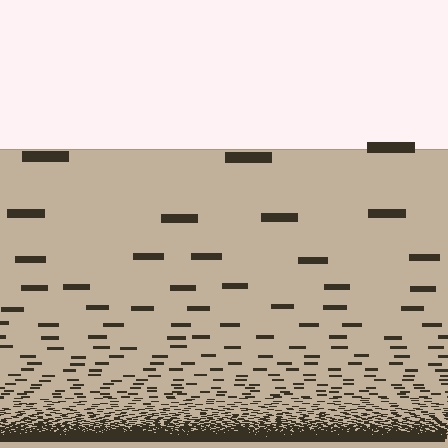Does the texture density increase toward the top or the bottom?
Density increases toward the bottom.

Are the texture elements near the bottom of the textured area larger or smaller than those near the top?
Smaller. The gradient is inverted — elements near the bottom are smaller and denser.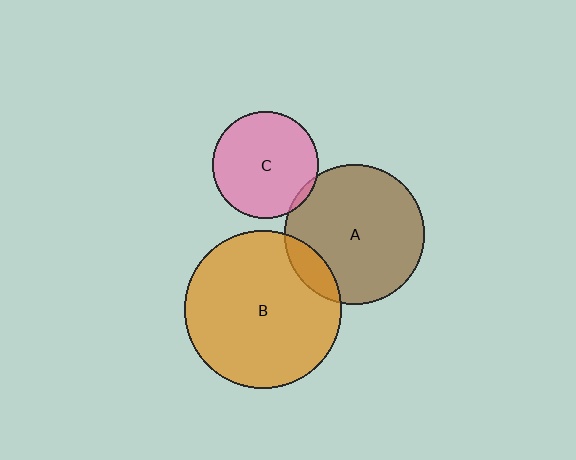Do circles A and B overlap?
Yes.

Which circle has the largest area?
Circle B (orange).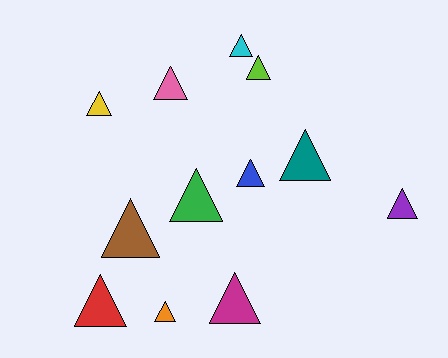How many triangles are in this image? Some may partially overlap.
There are 12 triangles.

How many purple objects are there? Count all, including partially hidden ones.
There is 1 purple object.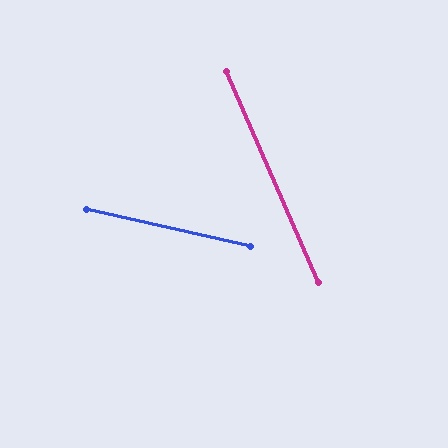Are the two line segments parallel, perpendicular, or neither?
Neither parallel nor perpendicular — they differ by about 54°.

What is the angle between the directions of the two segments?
Approximately 54 degrees.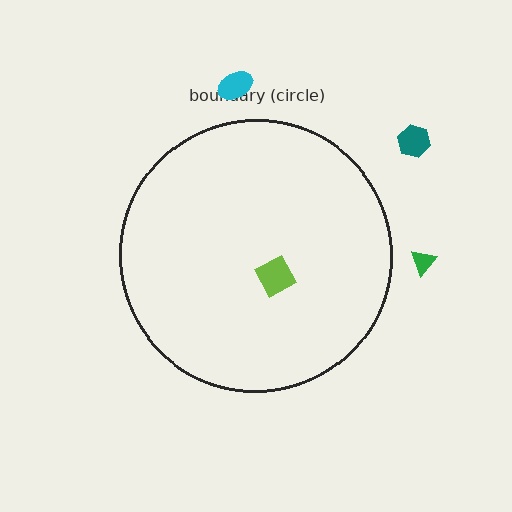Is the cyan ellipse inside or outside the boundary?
Outside.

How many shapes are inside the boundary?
1 inside, 3 outside.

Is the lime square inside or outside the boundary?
Inside.